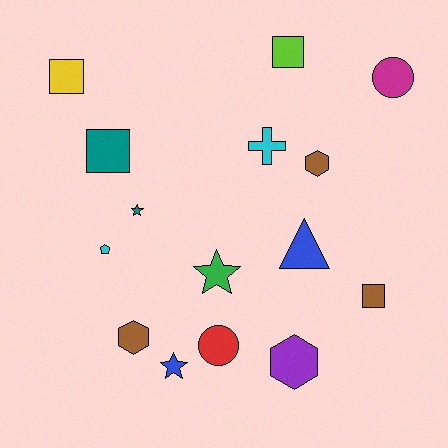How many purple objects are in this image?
There is 1 purple object.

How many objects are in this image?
There are 15 objects.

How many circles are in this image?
There are 2 circles.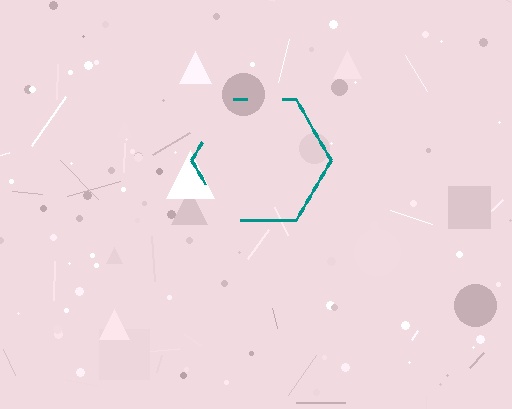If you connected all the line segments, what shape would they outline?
They would outline a hexagon.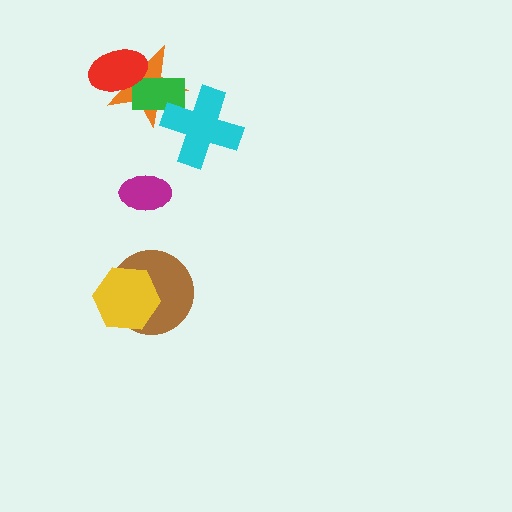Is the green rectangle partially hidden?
Yes, it is partially covered by another shape.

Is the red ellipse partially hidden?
No, no other shape covers it.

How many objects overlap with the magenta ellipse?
0 objects overlap with the magenta ellipse.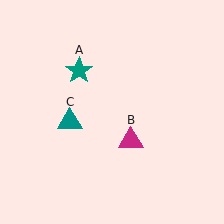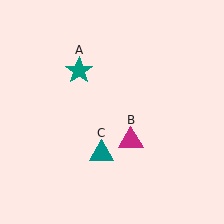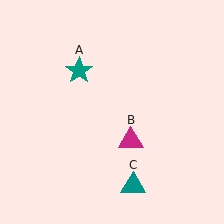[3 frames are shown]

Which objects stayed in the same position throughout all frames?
Teal star (object A) and magenta triangle (object B) remained stationary.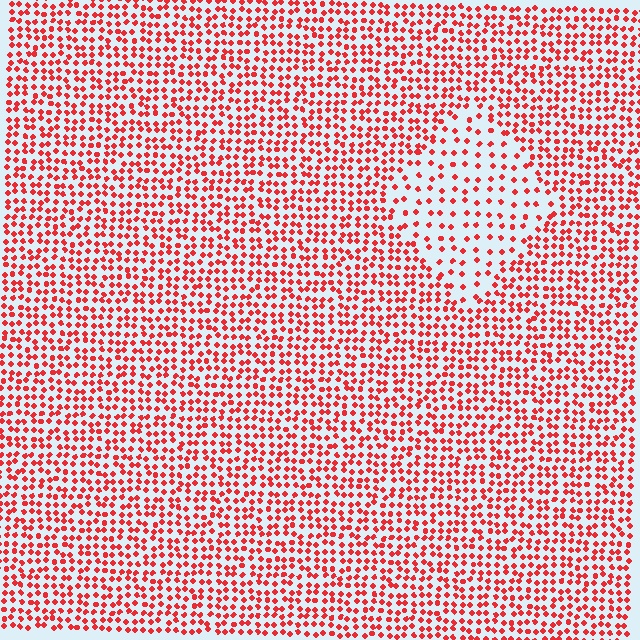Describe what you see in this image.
The image contains small red elements arranged at two different densities. A diamond-shaped region is visible where the elements are less densely packed than the surrounding area.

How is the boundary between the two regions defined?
The boundary is defined by a change in element density (approximately 2.2x ratio). All elements are the same color, size, and shape.